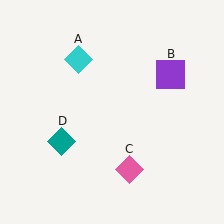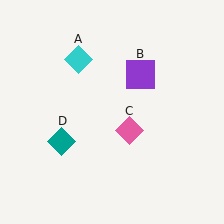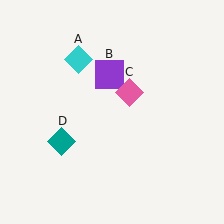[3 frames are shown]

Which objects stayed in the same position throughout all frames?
Cyan diamond (object A) and teal diamond (object D) remained stationary.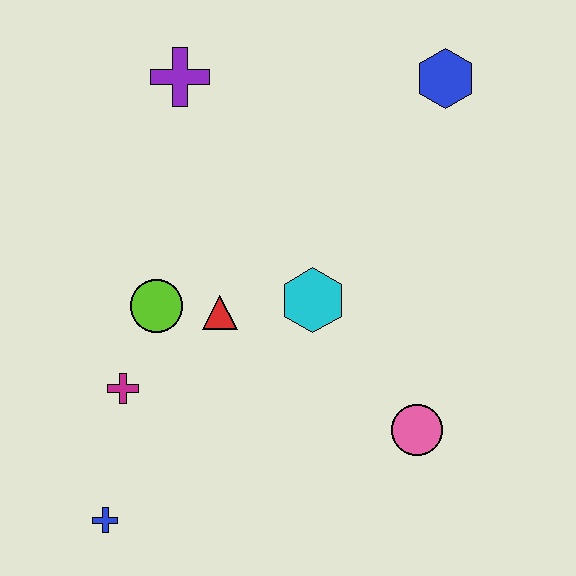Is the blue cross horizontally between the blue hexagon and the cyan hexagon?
No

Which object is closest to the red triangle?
The lime circle is closest to the red triangle.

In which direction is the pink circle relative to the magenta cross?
The pink circle is to the right of the magenta cross.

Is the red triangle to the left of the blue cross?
No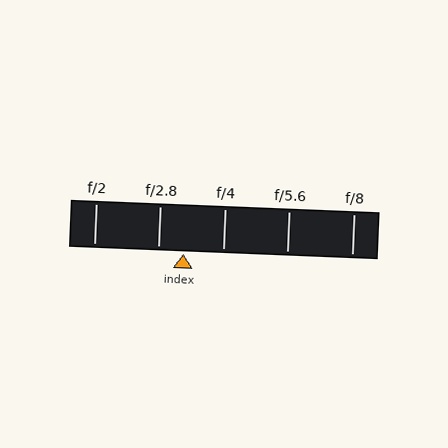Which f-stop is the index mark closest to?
The index mark is closest to f/2.8.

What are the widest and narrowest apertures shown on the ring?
The widest aperture shown is f/2 and the narrowest is f/8.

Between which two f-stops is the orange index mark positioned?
The index mark is between f/2.8 and f/4.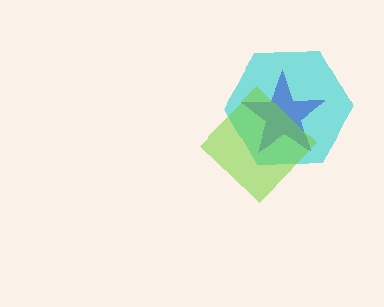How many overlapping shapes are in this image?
There are 3 overlapping shapes in the image.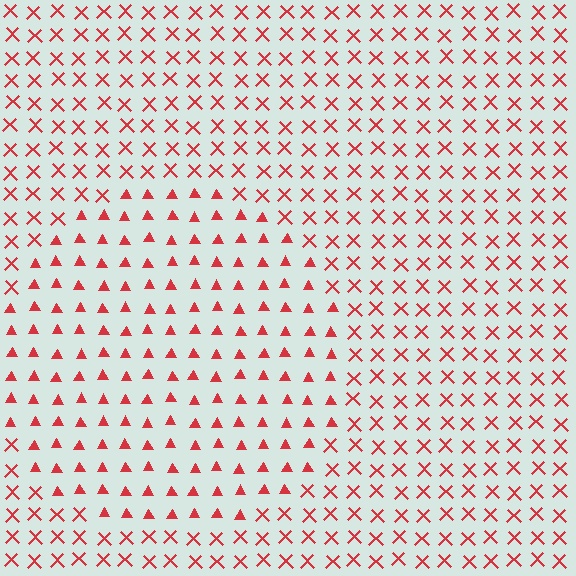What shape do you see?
I see a circle.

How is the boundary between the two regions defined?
The boundary is defined by a change in element shape: triangles inside vs. X marks outside. All elements share the same color and spacing.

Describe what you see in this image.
The image is filled with small red elements arranged in a uniform grid. A circle-shaped region contains triangles, while the surrounding area contains X marks. The boundary is defined purely by the change in element shape.